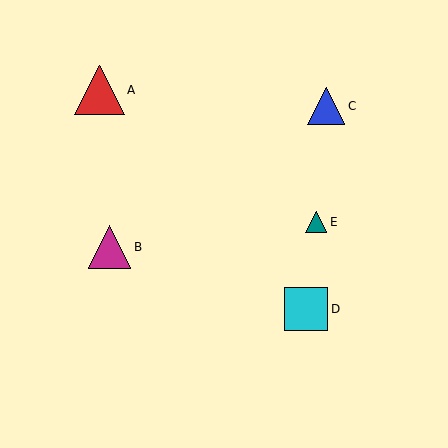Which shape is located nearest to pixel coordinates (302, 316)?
The cyan square (labeled D) at (306, 309) is nearest to that location.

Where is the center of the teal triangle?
The center of the teal triangle is at (316, 222).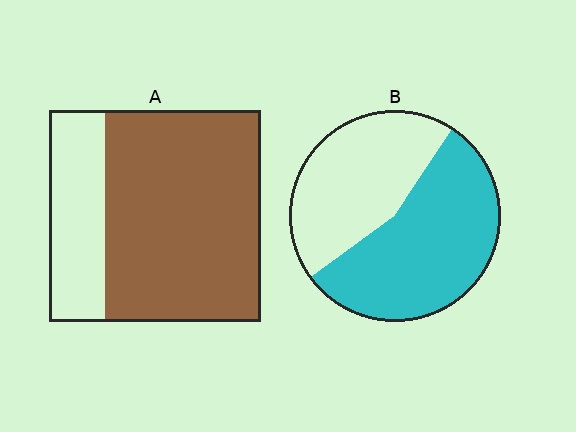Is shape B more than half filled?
Yes.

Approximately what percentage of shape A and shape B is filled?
A is approximately 75% and B is approximately 55%.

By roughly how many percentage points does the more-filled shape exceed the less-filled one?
By roughly 20 percentage points (A over B).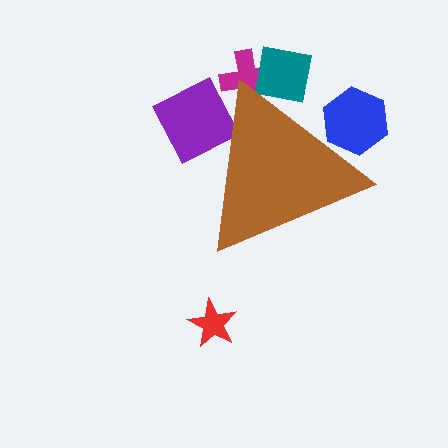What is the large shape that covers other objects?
A brown triangle.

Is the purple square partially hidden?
Yes, the purple square is partially hidden behind the brown triangle.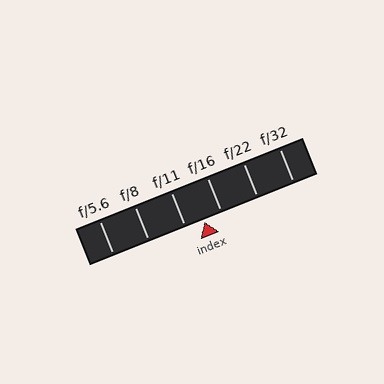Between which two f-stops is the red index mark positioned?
The index mark is between f/11 and f/16.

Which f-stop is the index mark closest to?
The index mark is closest to f/16.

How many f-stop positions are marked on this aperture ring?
There are 6 f-stop positions marked.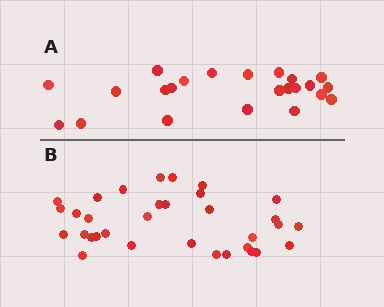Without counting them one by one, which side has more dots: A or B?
Region B (the bottom region) has more dots.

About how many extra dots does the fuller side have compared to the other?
Region B has roughly 10 or so more dots than region A.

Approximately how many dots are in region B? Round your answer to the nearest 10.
About 30 dots. (The exact count is 33, which rounds to 30.)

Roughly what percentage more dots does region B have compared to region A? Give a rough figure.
About 45% more.